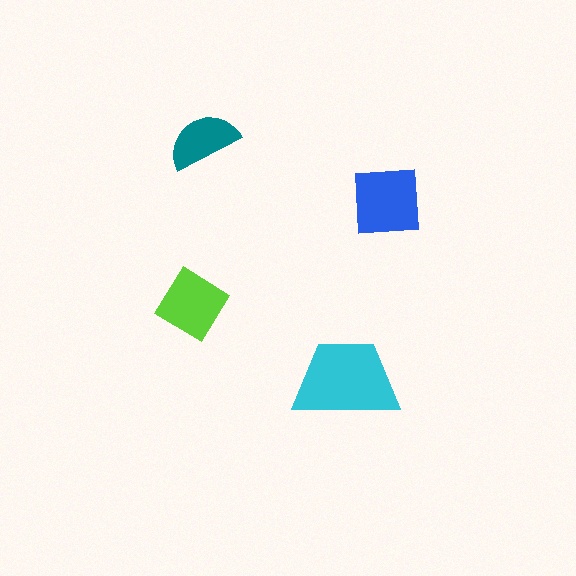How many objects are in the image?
There are 4 objects in the image.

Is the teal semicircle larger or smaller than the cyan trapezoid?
Smaller.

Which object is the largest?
The cyan trapezoid.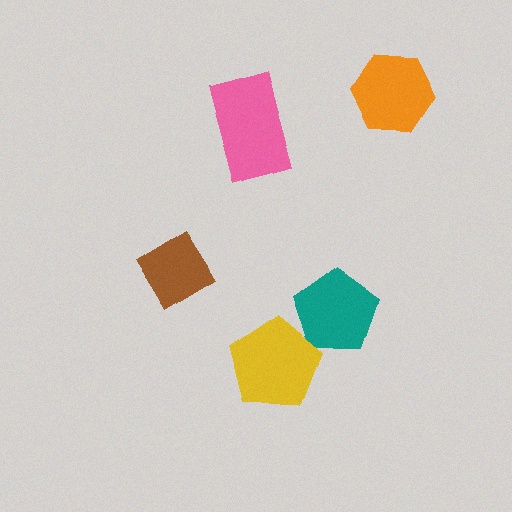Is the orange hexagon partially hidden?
No, no other shape covers it.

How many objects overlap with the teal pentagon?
1 object overlaps with the teal pentagon.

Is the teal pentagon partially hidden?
Yes, it is partially covered by another shape.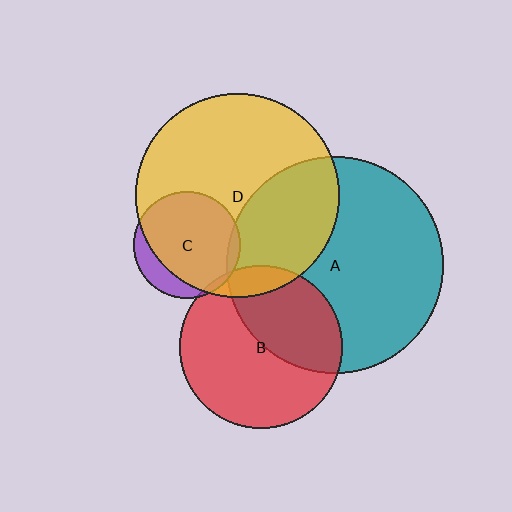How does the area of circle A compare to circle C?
Approximately 4.1 times.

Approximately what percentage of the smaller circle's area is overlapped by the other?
Approximately 5%.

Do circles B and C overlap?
Yes.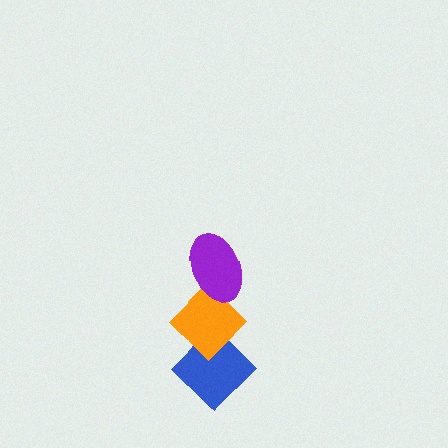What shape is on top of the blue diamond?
The orange diamond is on top of the blue diamond.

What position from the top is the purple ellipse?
The purple ellipse is 1st from the top.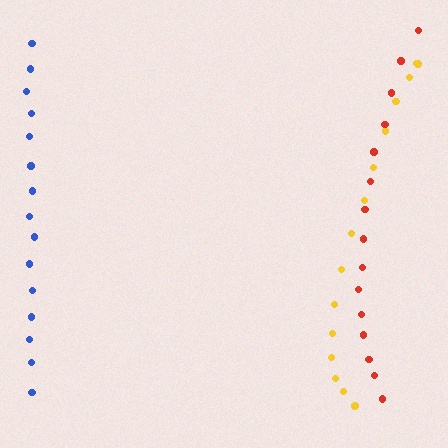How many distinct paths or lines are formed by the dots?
There are 3 distinct paths.